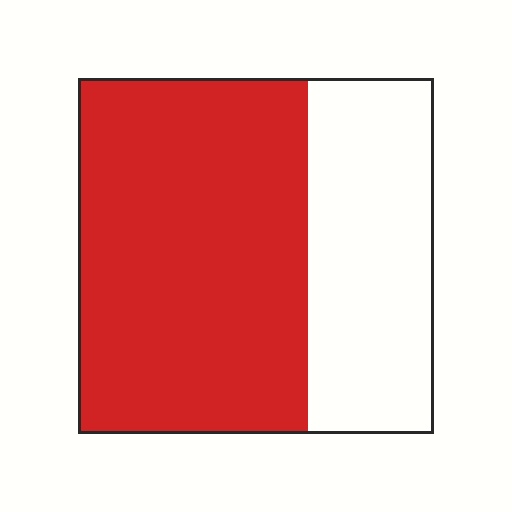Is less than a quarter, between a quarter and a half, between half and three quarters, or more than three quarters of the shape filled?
Between half and three quarters.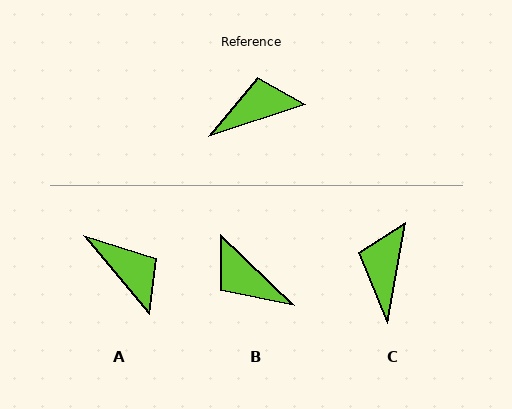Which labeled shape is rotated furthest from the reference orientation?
B, about 118 degrees away.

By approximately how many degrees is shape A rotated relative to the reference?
Approximately 68 degrees clockwise.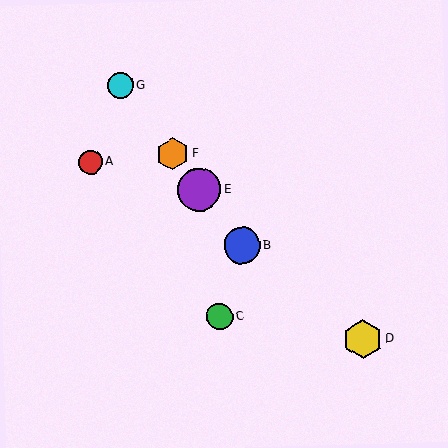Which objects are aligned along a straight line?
Objects B, E, F, G are aligned along a straight line.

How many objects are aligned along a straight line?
4 objects (B, E, F, G) are aligned along a straight line.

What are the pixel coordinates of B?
Object B is at (242, 246).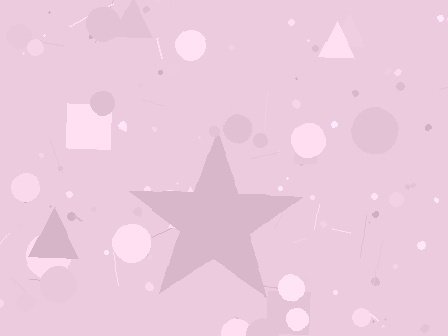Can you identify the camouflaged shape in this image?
The camouflaged shape is a star.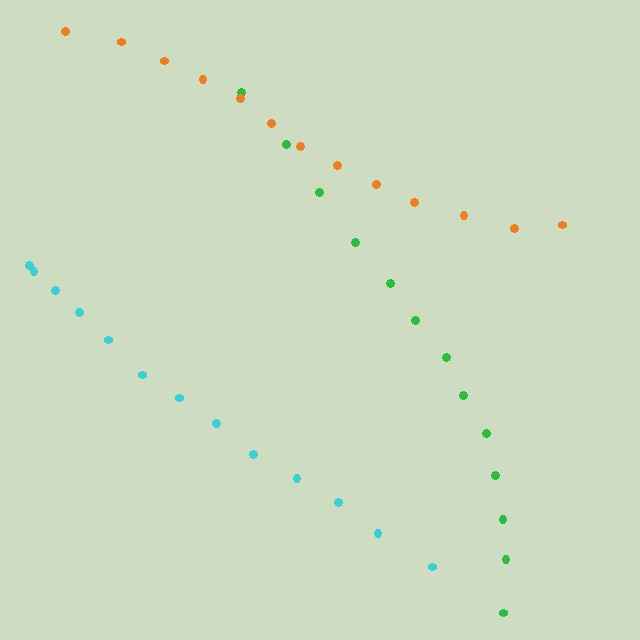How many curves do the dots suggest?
There are 3 distinct paths.